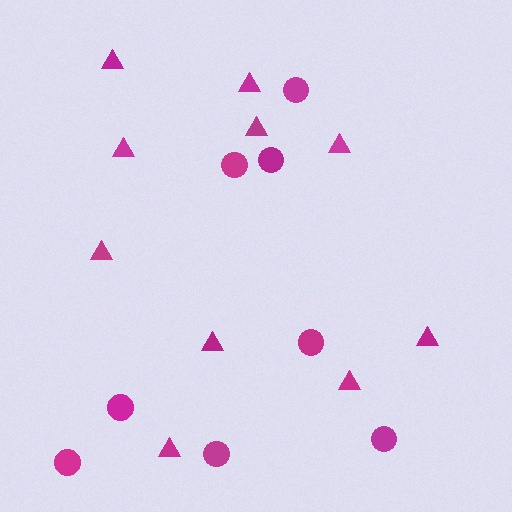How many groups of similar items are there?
There are 2 groups: one group of triangles (10) and one group of circles (8).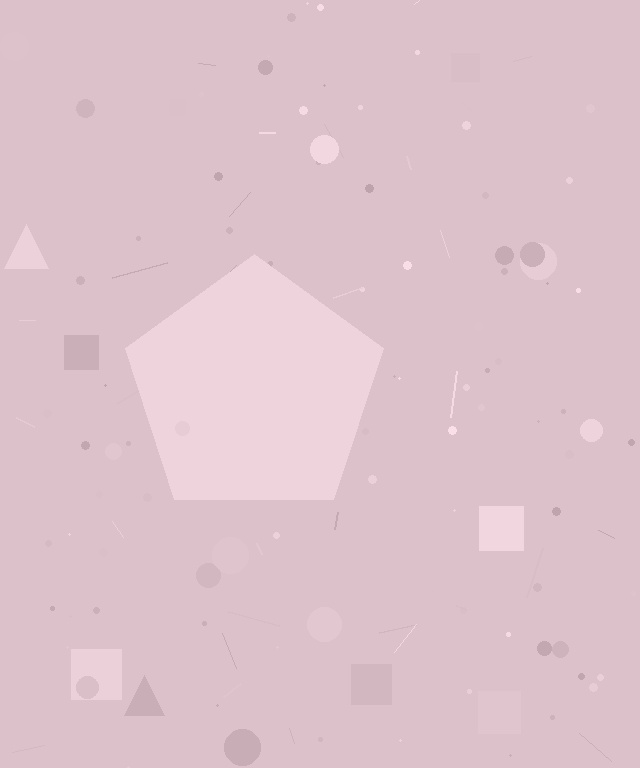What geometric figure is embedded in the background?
A pentagon is embedded in the background.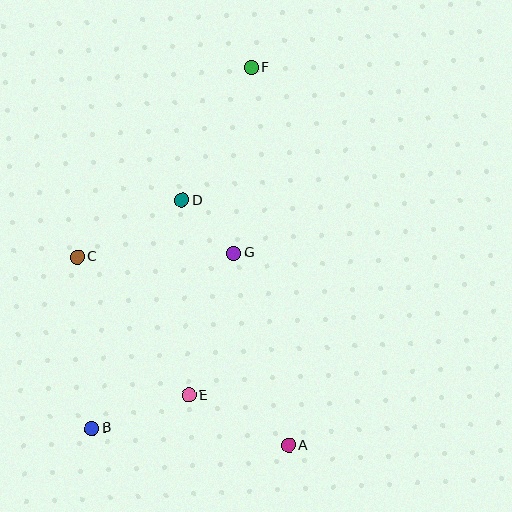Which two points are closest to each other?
Points D and G are closest to each other.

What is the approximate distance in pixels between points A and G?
The distance between A and G is approximately 200 pixels.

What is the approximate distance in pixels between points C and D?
The distance between C and D is approximately 119 pixels.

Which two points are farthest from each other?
Points B and F are farthest from each other.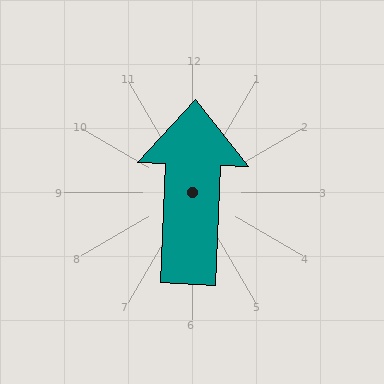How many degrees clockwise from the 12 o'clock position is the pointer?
Approximately 2 degrees.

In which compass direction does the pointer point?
North.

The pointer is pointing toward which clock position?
Roughly 12 o'clock.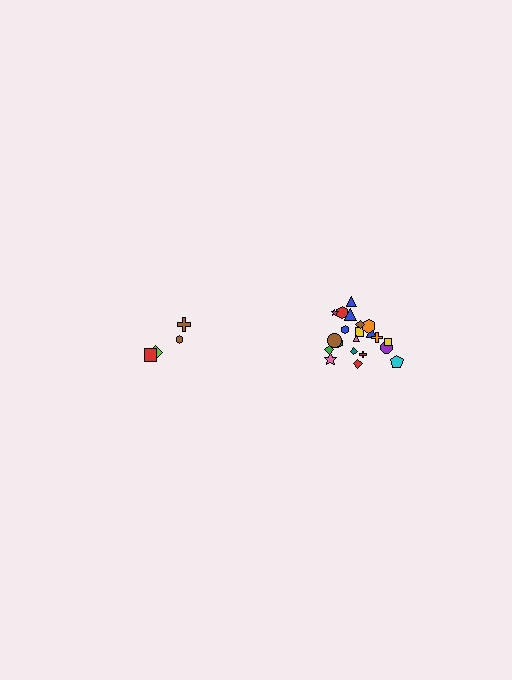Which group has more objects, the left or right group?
The right group.